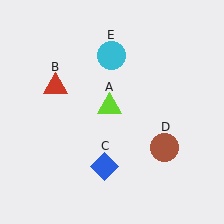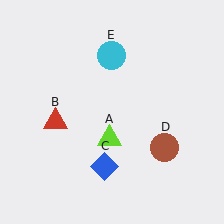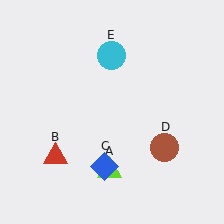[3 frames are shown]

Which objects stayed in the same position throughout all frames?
Blue diamond (object C) and brown circle (object D) and cyan circle (object E) remained stationary.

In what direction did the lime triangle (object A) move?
The lime triangle (object A) moved down.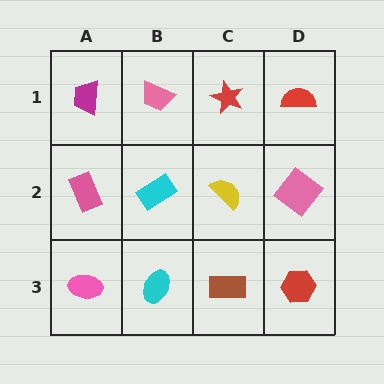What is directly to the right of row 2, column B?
A yellow semicircle.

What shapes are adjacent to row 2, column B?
A pink trapezoid (row 1, column B), a cyan ellipse (row 3, column B), a pink rectangle (row 2, column A), a yellow semicircle (row 2, column C).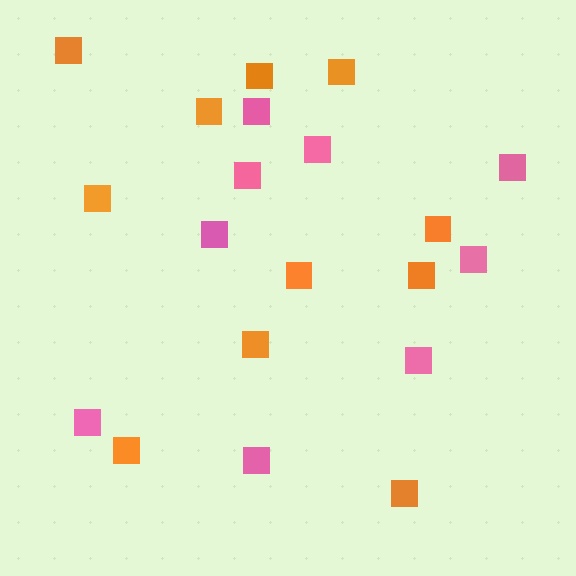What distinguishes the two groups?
There are 2 groups: one group of orange squares (11) and one group of pink squares (9).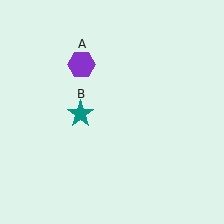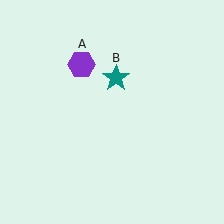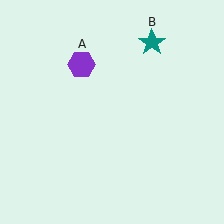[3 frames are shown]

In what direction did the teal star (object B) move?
The teal star (object B) moved up and to the right.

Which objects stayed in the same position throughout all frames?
Purple hexagon (object A) remained stationary.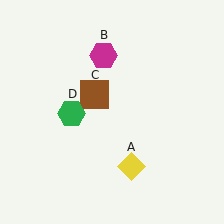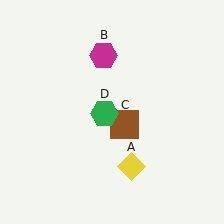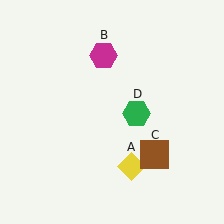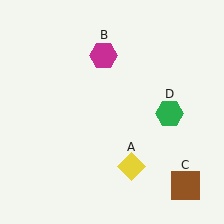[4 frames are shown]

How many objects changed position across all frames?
2 objects changed position: brown square (object C), green hexagon (object D).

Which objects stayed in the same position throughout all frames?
Yellow diamond (object A) and magenta hexagon (object B) remained stationary.